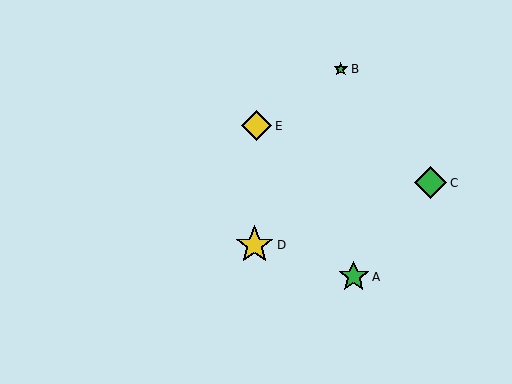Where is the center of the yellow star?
The center of the yellow star is at (254, 245).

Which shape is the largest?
The yellow star (labeled D) is the largest.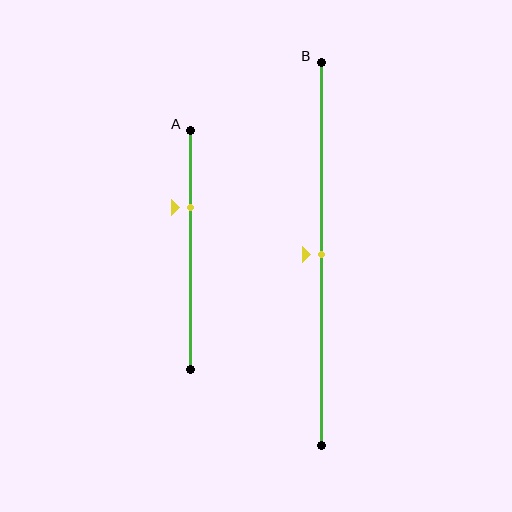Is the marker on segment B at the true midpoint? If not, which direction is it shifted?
Yes, the marker on segment B is at the true midpoint.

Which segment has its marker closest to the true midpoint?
Segment B has its marker closest to the true midpoint.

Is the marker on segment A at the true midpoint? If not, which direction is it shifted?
No, the marker on segment A is shifted upward by about 18% of the segment length.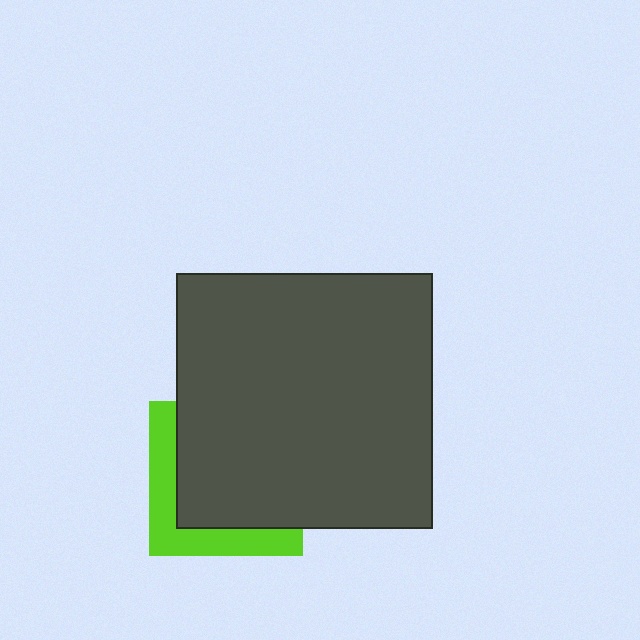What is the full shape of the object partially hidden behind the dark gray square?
The partially hidden object is a lime square.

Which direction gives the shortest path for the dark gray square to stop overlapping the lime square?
Moving toward the upper-right gives the shortest separation.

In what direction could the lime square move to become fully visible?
The lime square could move toward the lower-left. That would shift it out from behind the dark gray square entirely.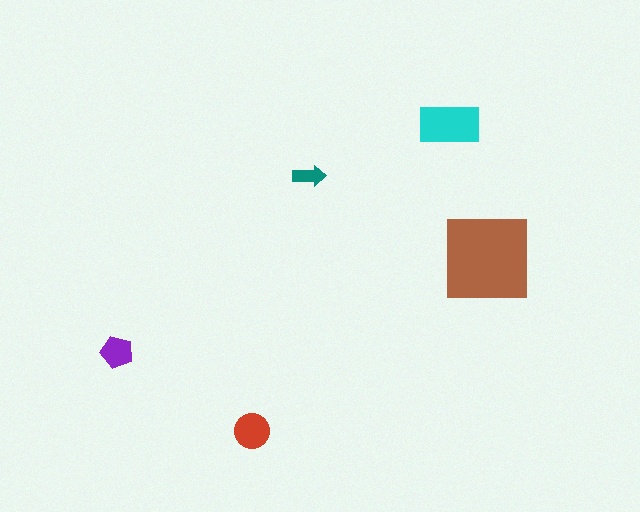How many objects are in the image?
There are 5 objects in the image.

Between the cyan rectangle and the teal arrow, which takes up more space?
The cyan rectangle.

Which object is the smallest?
The teal arrow.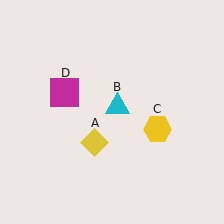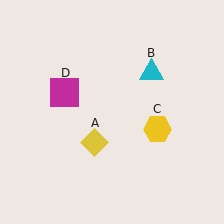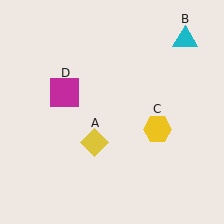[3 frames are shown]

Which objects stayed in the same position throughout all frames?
Yellow diamond (object A) and yellow hexagon (object C) and magenta square (object D) remained stationary.